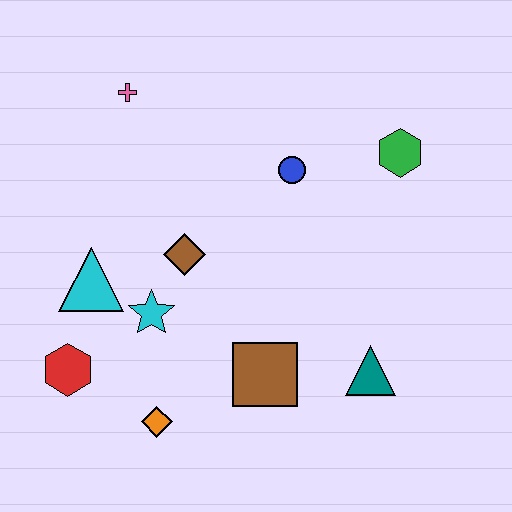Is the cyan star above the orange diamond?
Yes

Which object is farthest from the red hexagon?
The green hexagon is farthest from the red hexagon.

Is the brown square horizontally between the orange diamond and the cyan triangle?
No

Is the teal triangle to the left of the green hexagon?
Yes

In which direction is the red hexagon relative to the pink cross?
The red hexagon is below the pink cross.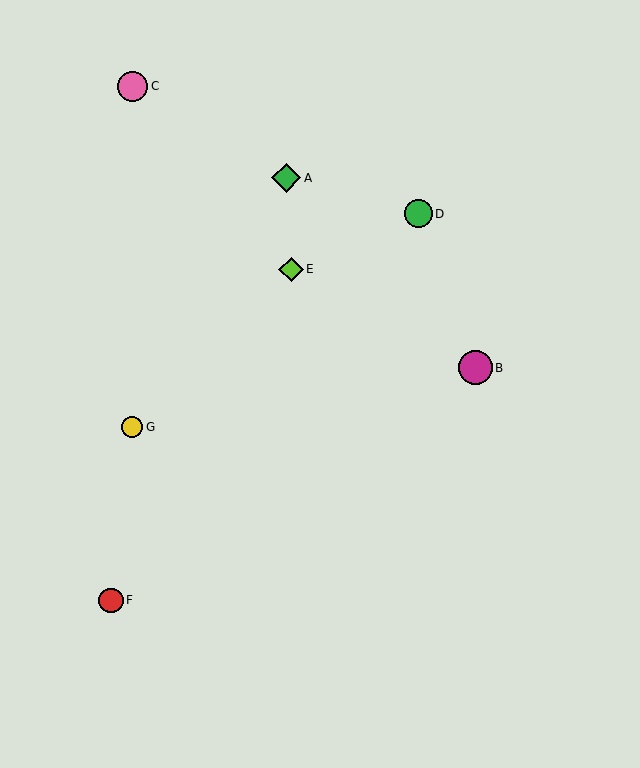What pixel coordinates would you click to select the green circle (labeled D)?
Click at (418, 214) to select the green circle D.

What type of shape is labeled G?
Shape G is a yellow circle.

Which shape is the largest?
The magenta circle (labeled B) is the largest.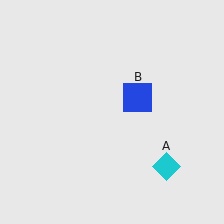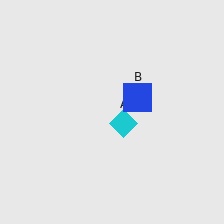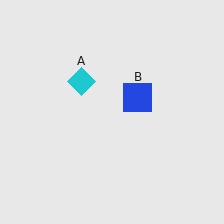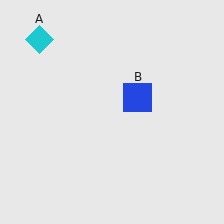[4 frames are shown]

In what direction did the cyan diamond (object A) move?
The cyan diamond (object A) moved up and to the left.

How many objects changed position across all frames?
1 object changed position: cyan diamond (object A).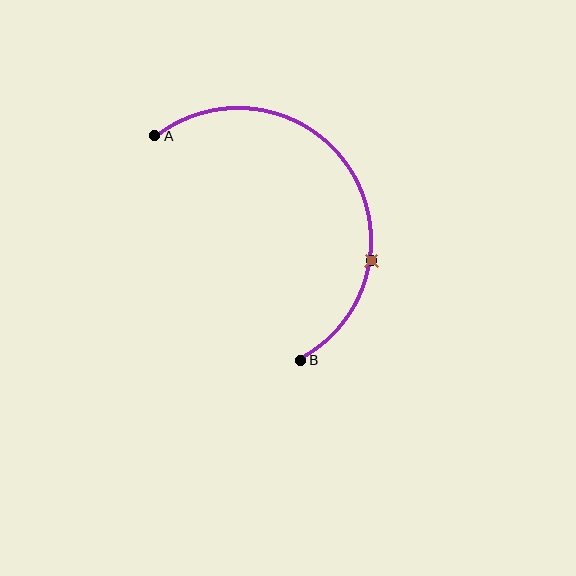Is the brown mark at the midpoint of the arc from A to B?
No. The brown mark lies on the arc but is closer to endpoint B. The arc midpoint would be at the point on the curve equidistant along the arc from both A and B.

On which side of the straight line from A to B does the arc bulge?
The arc bulges to the right of the straight line connecting A and B.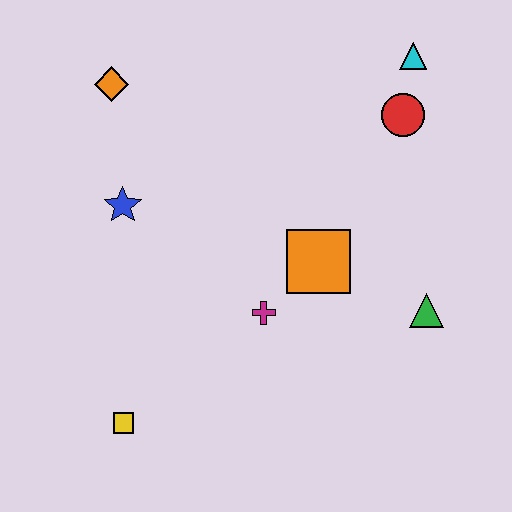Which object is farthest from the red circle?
The yellow square is farthest from the red circle.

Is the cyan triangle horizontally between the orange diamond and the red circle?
No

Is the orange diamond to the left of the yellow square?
Yes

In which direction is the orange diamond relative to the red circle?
The orange diamond is to the left of the red circle.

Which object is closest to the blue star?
The orange diamond is closest to the blue star.